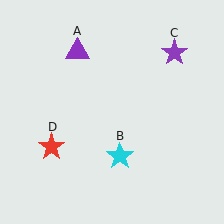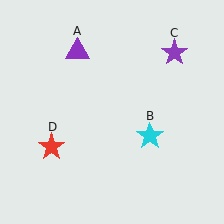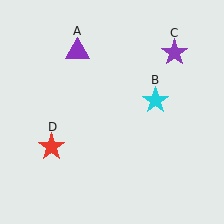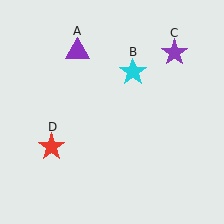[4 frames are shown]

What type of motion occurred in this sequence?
The cyan star (object B) rotated counterclockwise around the center of the scene.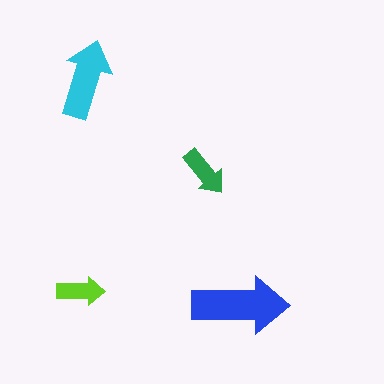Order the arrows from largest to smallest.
the blue one, the cyan one, the green one, the lime one.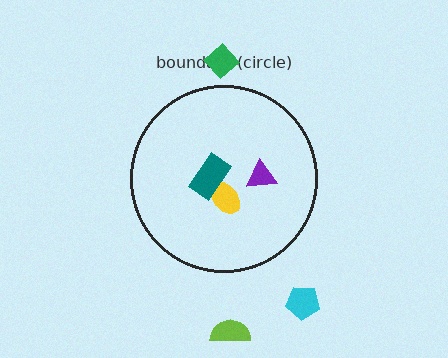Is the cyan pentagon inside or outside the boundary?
Outside.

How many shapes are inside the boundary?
3 inside, 3 outside.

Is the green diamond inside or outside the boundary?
Outside.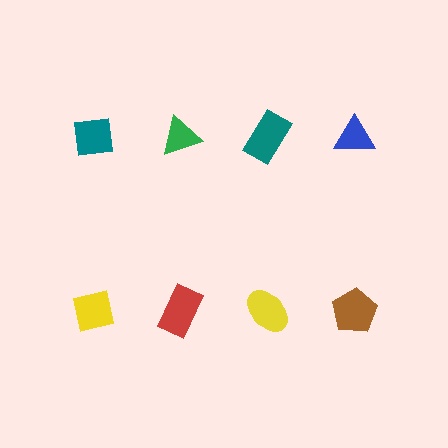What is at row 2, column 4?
A brown pentagon.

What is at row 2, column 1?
A yellow square.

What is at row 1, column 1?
A teal square.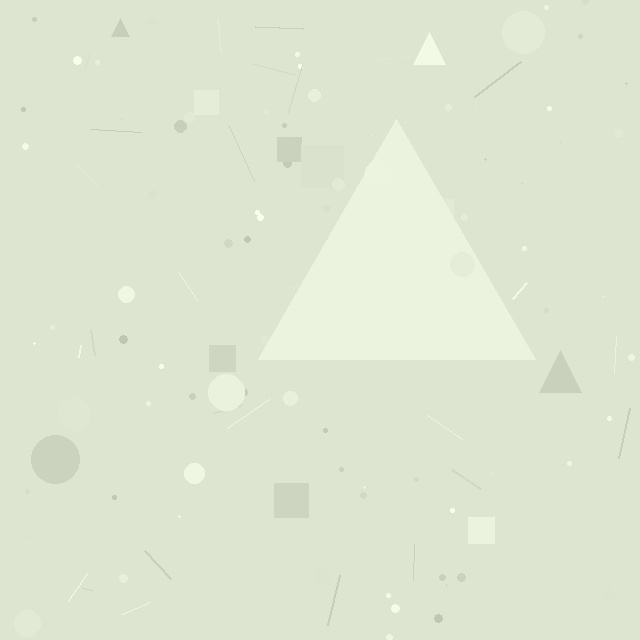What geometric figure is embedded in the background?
A triangle is embedded in the background.